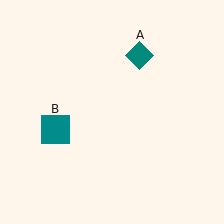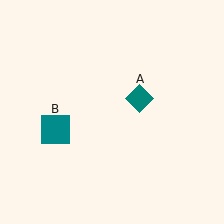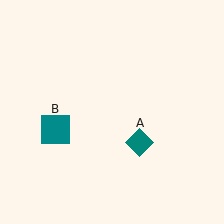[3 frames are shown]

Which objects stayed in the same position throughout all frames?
Teal square (object B) remained stationary.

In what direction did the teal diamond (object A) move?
The teal diamond (object A) moved down.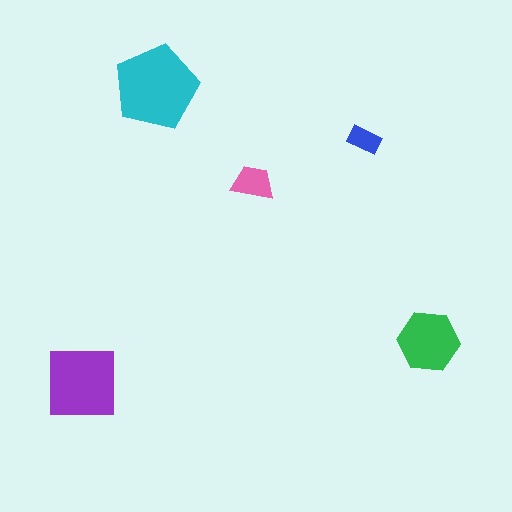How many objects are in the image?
There are 5 objects in the image.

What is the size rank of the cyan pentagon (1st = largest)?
1st.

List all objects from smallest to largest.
The blue rectangle, the pink trapezoid, the green hexagon, the purple square, the cyan pentagon.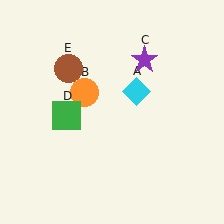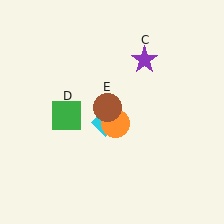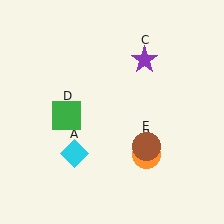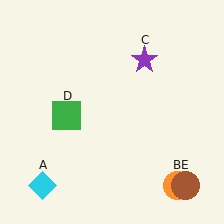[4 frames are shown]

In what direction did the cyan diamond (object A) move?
The cyan diamond (object A) moved down and to the left.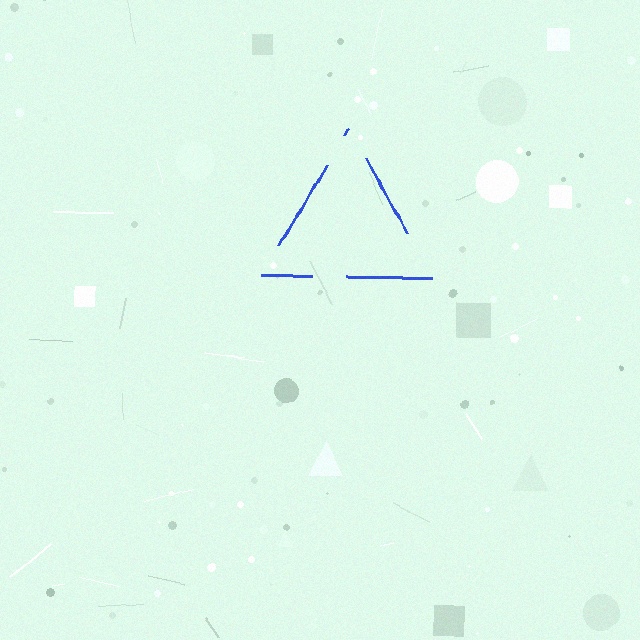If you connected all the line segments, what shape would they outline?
They would outline a triangle.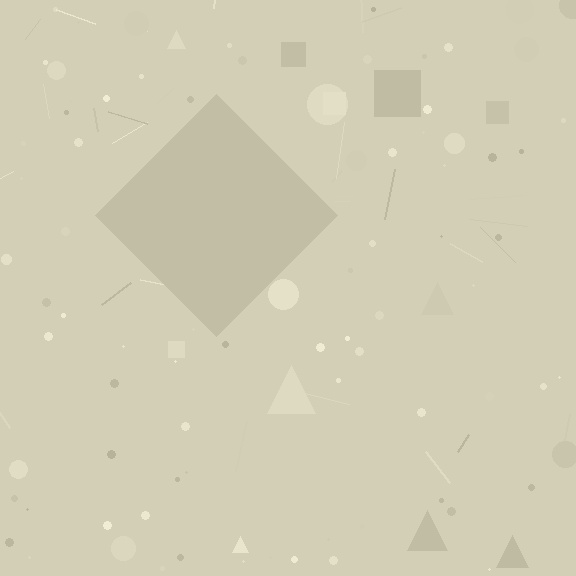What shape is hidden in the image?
A diamond is hidden in the image.